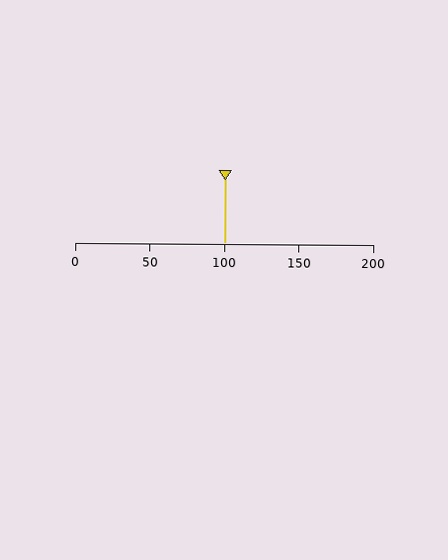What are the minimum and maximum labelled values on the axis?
The axis runs from 0 to 200.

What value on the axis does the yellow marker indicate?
The marker indicates approximately 100.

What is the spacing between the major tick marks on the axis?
The major ticks are spaced 50 apart.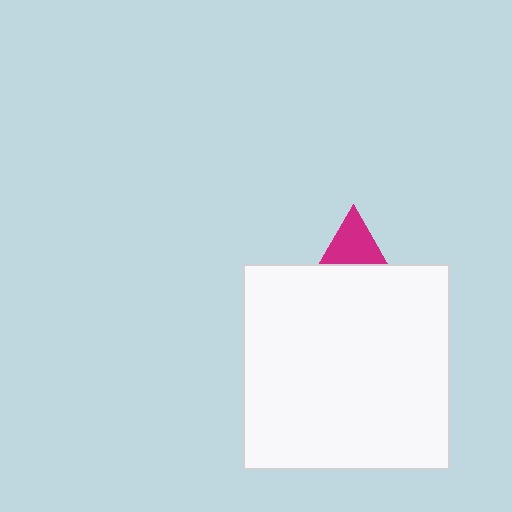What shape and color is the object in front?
The object in front is a white square.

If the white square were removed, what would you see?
You would see the complete magenta triangle.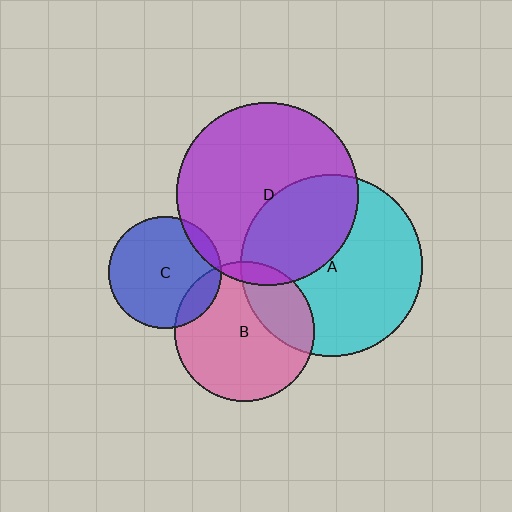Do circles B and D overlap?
Yes.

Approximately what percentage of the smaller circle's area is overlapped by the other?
Approximately 10%.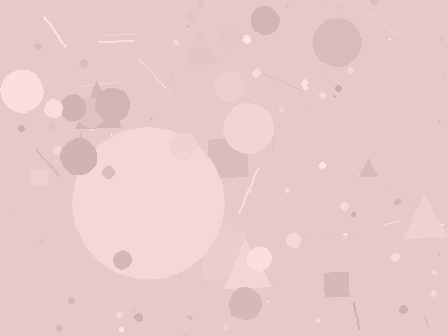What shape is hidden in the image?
A circle is hidden in the image.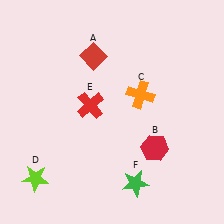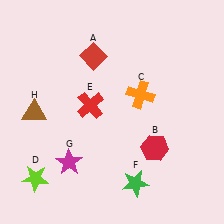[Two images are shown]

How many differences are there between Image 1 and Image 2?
There are 2 differences between the two images.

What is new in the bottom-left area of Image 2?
A brown triangle (H) was added in the bottom-left area of Image 2.